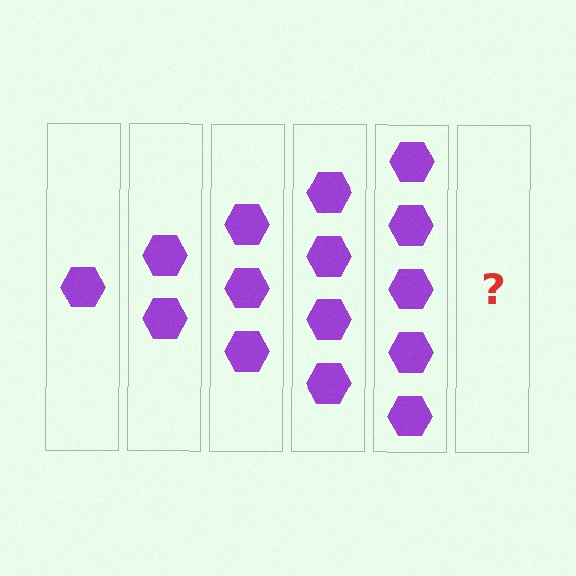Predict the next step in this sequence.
The next step is 6 hexagons.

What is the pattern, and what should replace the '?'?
The pattern is that each step adds one more hexagon. The '?' should be 6 hexagons.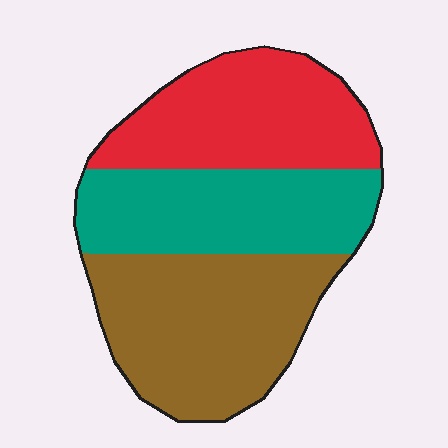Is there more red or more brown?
Brown.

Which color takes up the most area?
Brown, at roughly 40%.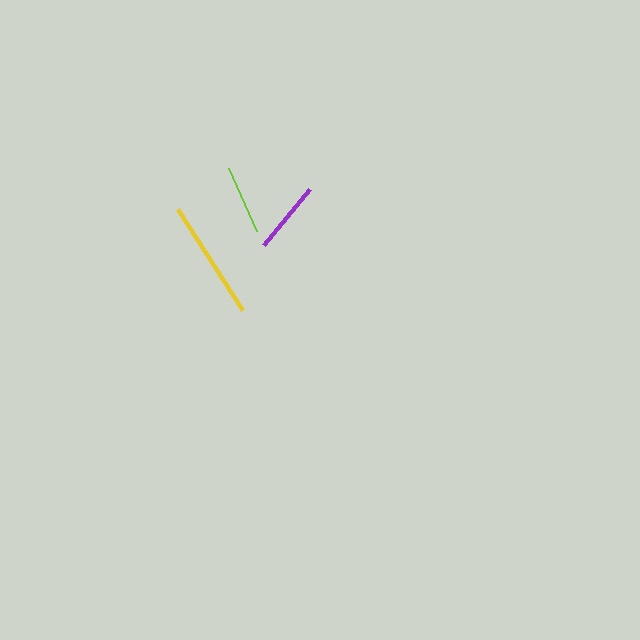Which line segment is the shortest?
The lime line is the shortest at approximately 69 pixels.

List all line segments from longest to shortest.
From longest to shortest: yellow, purple, lime.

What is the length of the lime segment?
The lime segment is approximately 69 pixels long.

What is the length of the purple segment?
The purple segment is approximately 73 pixels long.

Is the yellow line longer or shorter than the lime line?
The yellow line is longer than the lime line.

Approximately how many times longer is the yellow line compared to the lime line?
The yellow line is approximately 1.7 times the length of the lime line.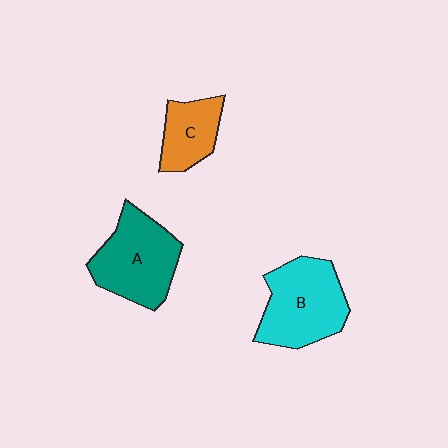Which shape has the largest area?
Shape B (cyan).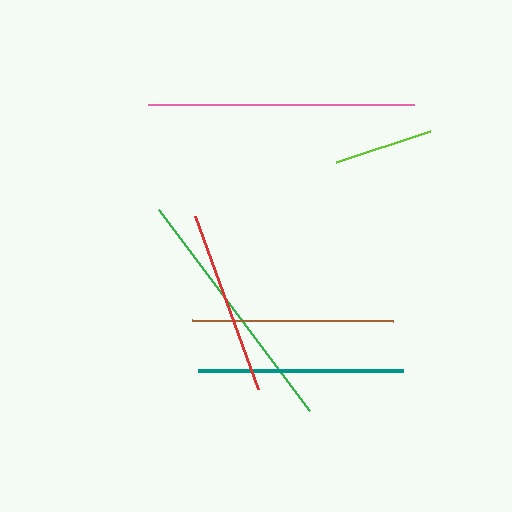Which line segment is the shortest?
The lime line is the shortest at approximately 98 pixels.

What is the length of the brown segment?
The brown segment is approximately 201 pixels long.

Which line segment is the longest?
The pink line is the longest at approximately 265 pixels.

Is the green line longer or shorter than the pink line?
The pink line is longer than the green line.